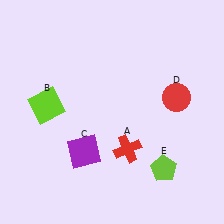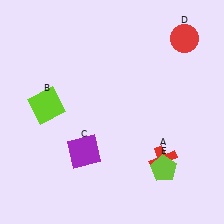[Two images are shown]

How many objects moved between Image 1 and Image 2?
2 objects moved between the two images.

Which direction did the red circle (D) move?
The red circle (D) moved up.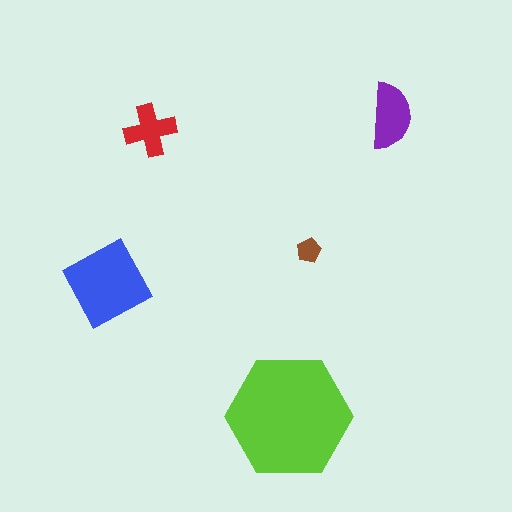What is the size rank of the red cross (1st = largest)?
4th.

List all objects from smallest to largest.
The brown pentagon, the red cross, the purple semicircle, the blue diamond, the lime hexagon.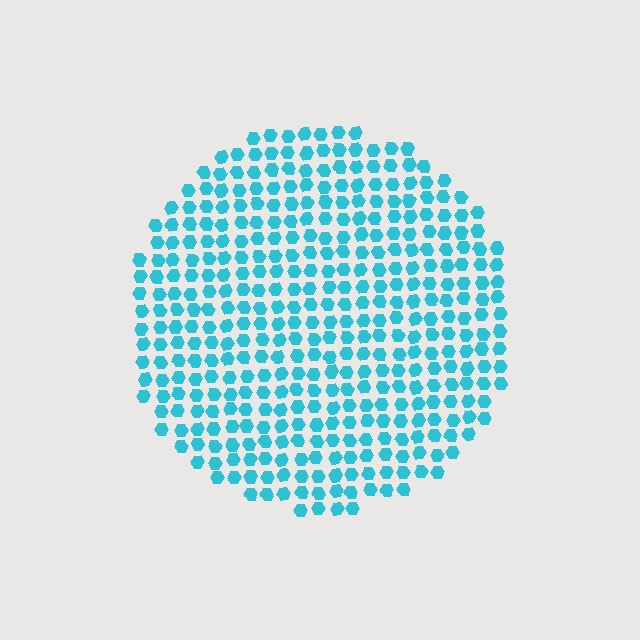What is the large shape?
The large shape is a circle.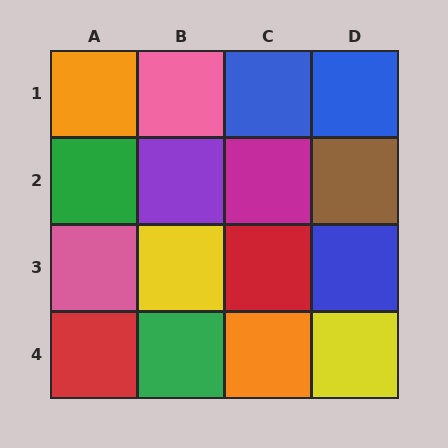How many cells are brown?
1 cell is brown.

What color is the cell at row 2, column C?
Magenta.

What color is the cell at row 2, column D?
Brown.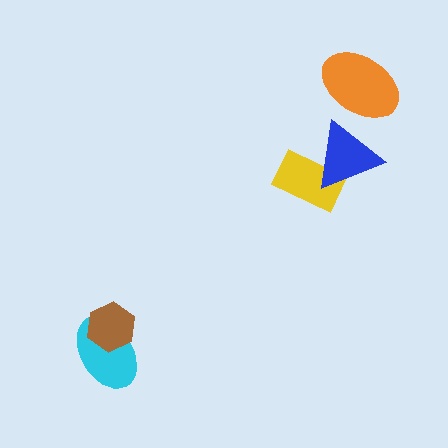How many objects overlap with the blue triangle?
2 objects overlap with the blue triangle.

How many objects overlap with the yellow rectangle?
1 object overlaps with the yellow rectangle.